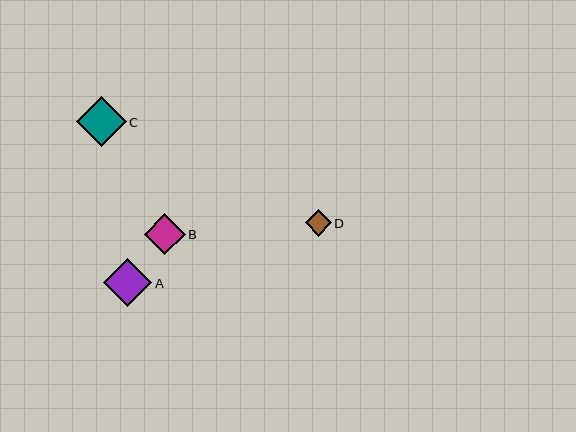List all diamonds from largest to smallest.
From largest to smallest: C, A, B, D.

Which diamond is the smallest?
Diamond D is the smallest with a size of approximately 26 pixels.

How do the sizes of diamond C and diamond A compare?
Diamond C and diamond A are approximately the same size.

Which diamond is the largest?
Diamond C is the largest with a size of approximately 50 pixels.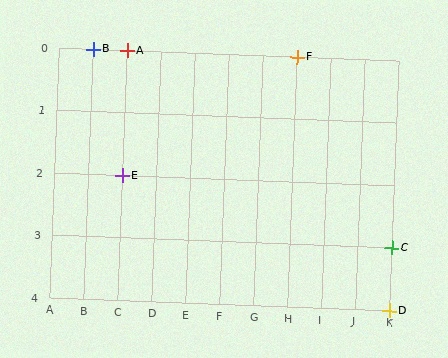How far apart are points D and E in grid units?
Points D and E are 8 columns and 2 rows apart (about 8.2 grid units diagonally).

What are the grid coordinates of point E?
Point E is at grid coordinates (C, 2).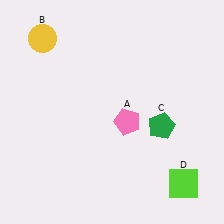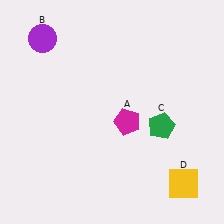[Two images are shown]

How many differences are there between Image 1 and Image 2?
There are 3 differences between the two images.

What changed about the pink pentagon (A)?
In Image 1, A is pink. In Image 2, it changed to magenta.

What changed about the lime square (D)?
In Image 1, D is lime. In Image 2, it changed to yellow.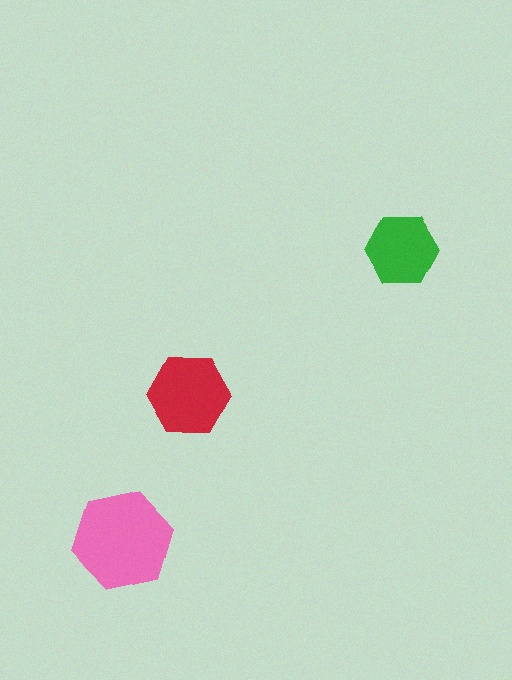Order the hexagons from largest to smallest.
the pink one, the red one, the green one.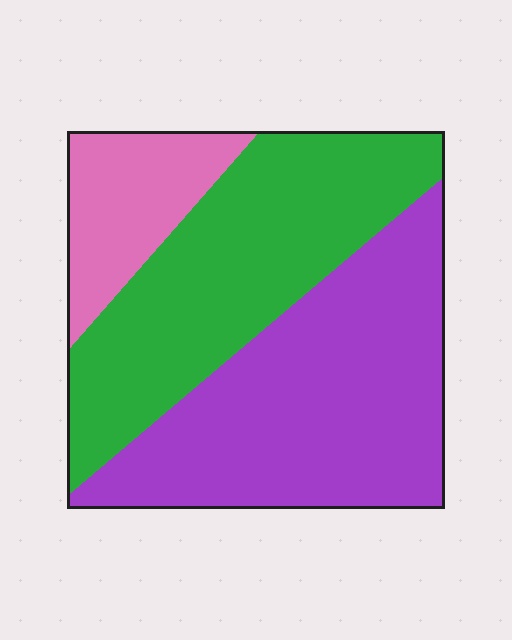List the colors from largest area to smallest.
From largest to smallest: purple, green, pink.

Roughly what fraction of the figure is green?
Green covers around 40% of the figure.